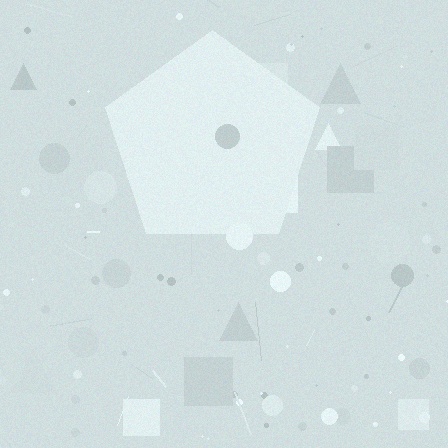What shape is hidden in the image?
A pentagon is hidden in the image.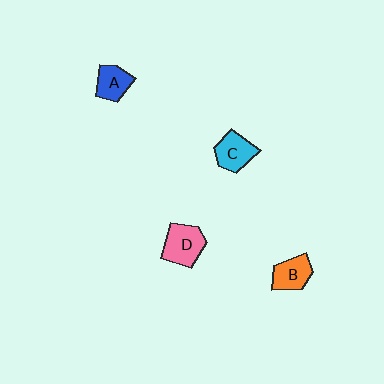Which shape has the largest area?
Shape D (pink).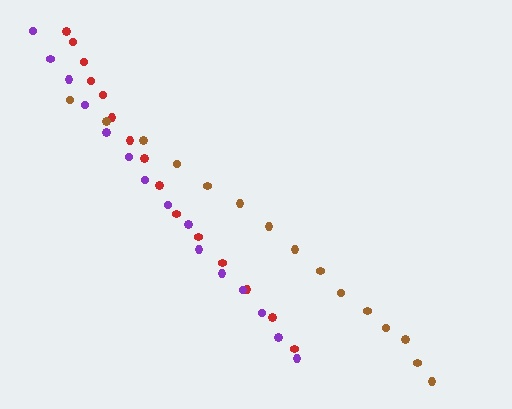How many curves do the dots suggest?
There are 3 distinct paths.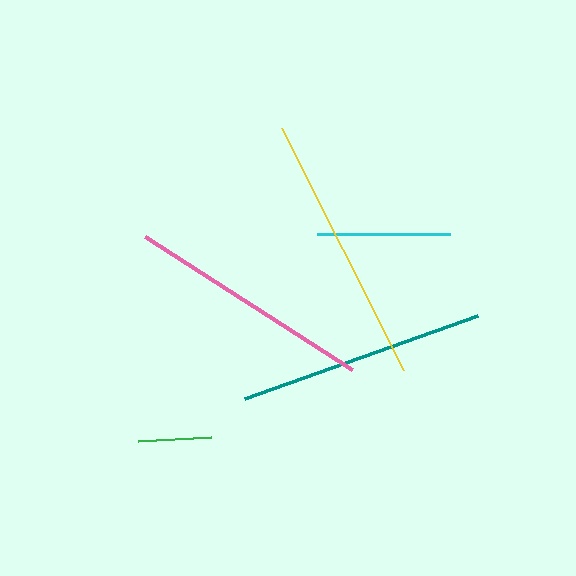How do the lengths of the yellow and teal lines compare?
The yellow and teal lines are approximately the same length.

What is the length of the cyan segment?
The cyan segment is approximately 133 pixels long.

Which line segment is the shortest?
The green line is the shortest at approximately 73 pixels.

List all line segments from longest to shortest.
From longest to shortest: yellow, teal, pink, cyan, green.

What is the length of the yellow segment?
The yellow segment is approximately 271 pixels long.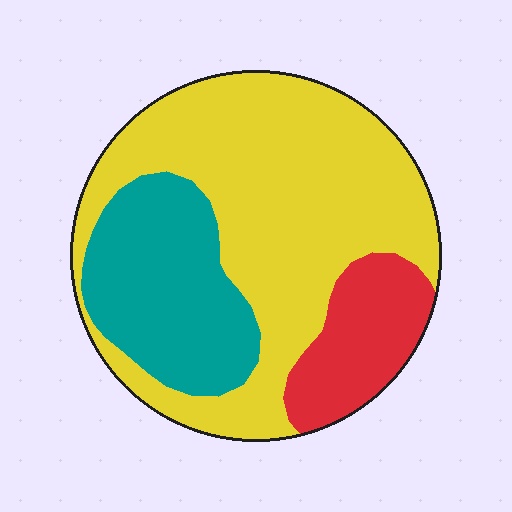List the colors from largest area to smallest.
From largest to smallest: yellow, teal, red.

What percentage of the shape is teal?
Teal covers 26% of the shape.